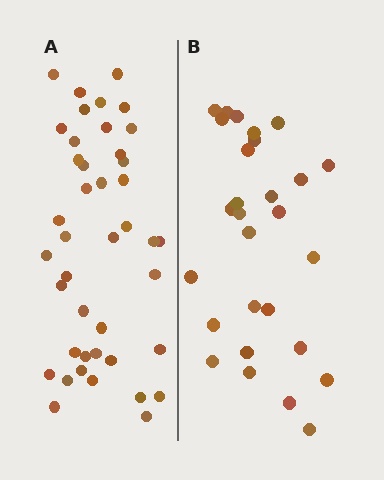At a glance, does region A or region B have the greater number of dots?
Region A (the left region) has more dots.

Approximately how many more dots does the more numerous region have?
Region A has approximately 15 more dots than region B.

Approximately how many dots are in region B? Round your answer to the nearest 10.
About 30 dots. (The exact count is 28, which rounds to 30.)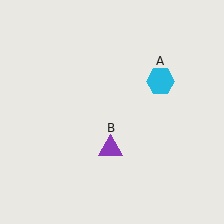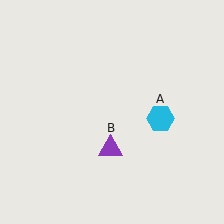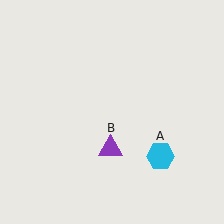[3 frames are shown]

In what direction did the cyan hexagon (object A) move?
The cyan hexagon (object A) moved down.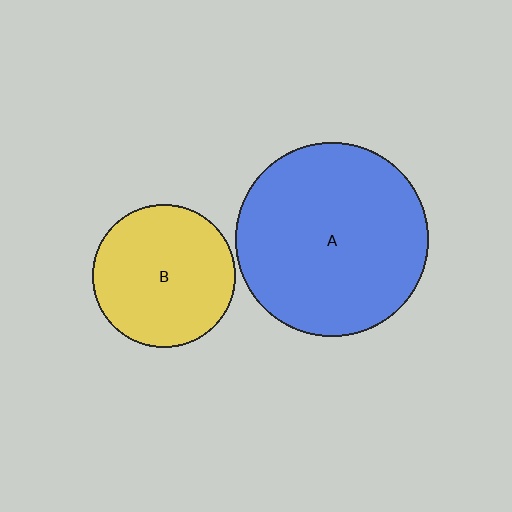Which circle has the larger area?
Circle A (blue).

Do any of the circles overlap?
No, none of the circles overlap.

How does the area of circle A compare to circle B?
Approximately 1.8 times.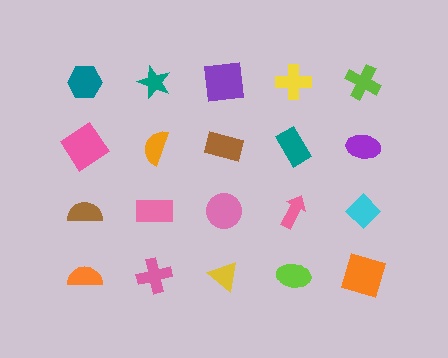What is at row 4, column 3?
A yellow triangle.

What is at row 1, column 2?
A teal star.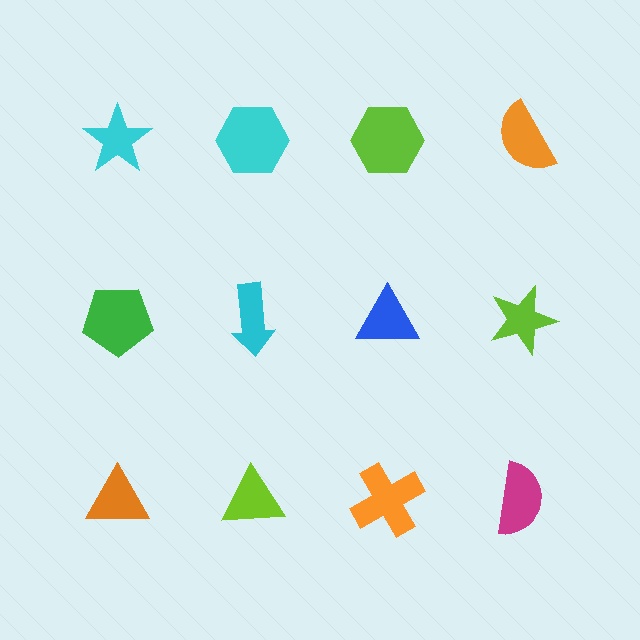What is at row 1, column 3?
A lime hexagon.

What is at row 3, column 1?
An orange triangle.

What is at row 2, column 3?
A blue triangle.